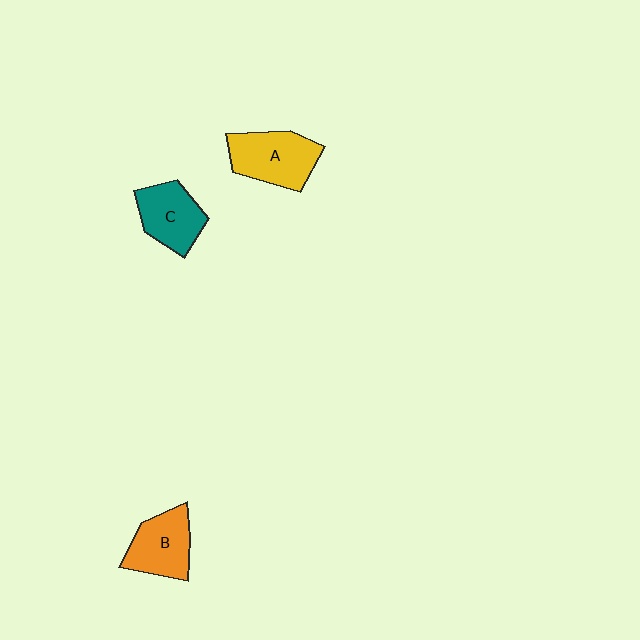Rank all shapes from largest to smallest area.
From largest to smallest: A (yellow), B (orange), C (teal).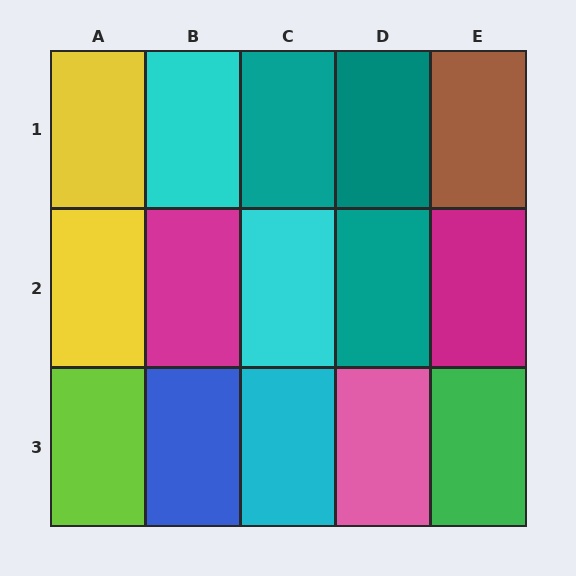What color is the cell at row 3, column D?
Pink.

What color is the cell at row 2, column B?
Magenta.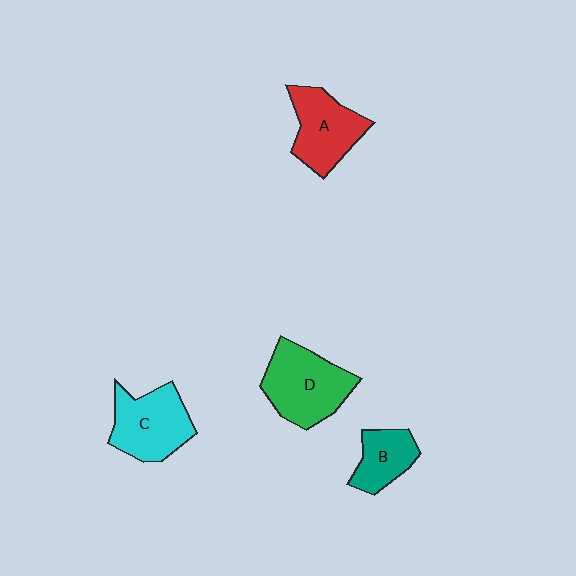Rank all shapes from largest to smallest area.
From largest to smallest: D (green), C (cyan), A (red), B (teal).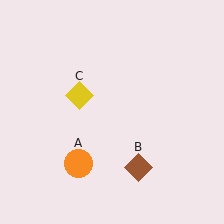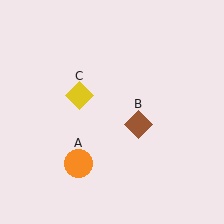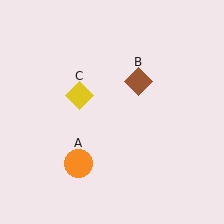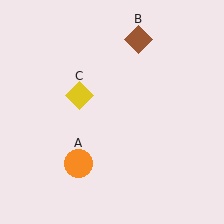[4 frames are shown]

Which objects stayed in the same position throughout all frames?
Orange circle (object A) and yellow diamond (object C) remained stationary.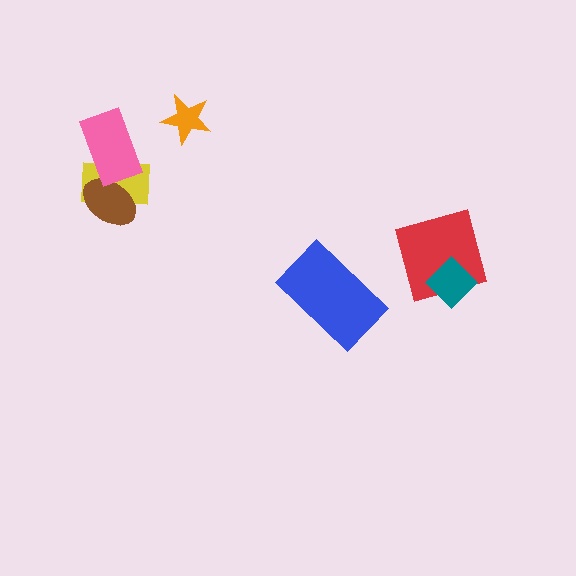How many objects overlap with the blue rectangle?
0 objects overlap with the blue rectangle.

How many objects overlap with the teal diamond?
1 object overlaps with the teal diamond.